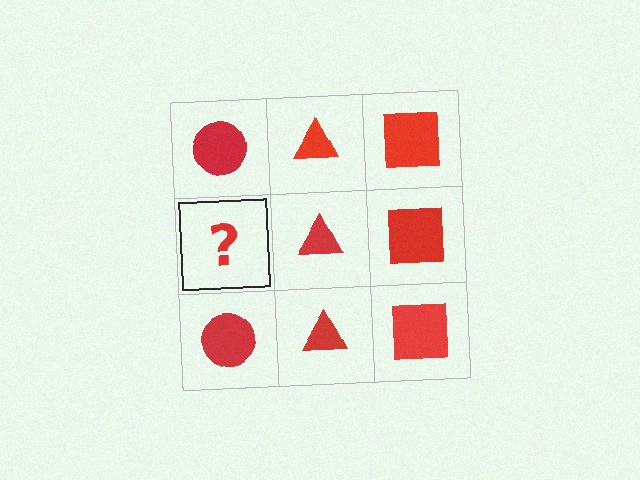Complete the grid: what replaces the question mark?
The question mark should be replaced with a red circle.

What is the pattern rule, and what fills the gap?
The rule is that each column has a consistent shape. The gap should be filled with a red circle.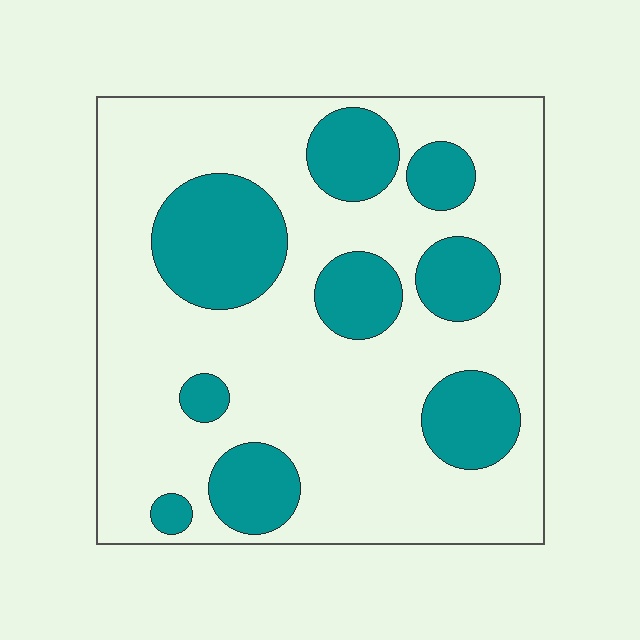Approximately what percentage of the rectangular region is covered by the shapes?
Approximately 30%.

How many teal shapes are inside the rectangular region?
9.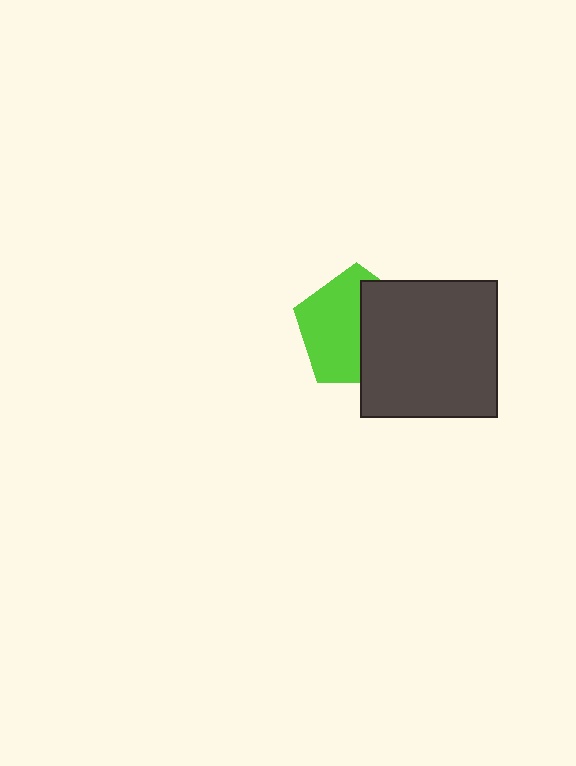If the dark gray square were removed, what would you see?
You would see the complete lime pentagon.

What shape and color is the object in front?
The object in front is a dark gray square.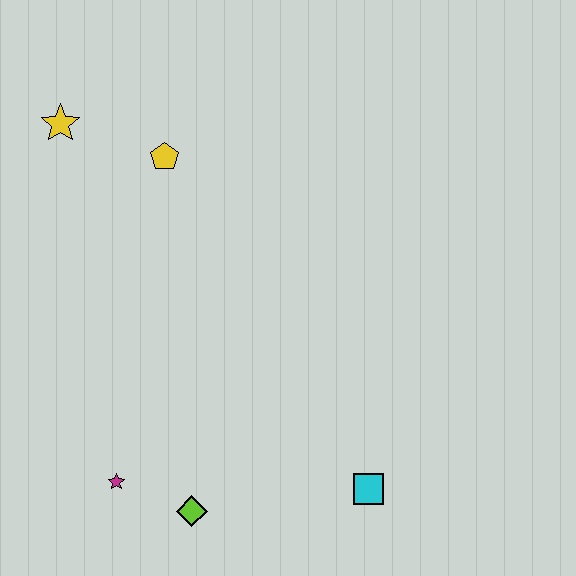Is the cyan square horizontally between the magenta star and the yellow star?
No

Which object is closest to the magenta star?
The lime diamond is closest to the magenta star.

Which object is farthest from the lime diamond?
The yellow star is farthest from the lime diamond.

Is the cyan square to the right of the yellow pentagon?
Yes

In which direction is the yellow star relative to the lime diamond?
The yellow star is above the lime diamond.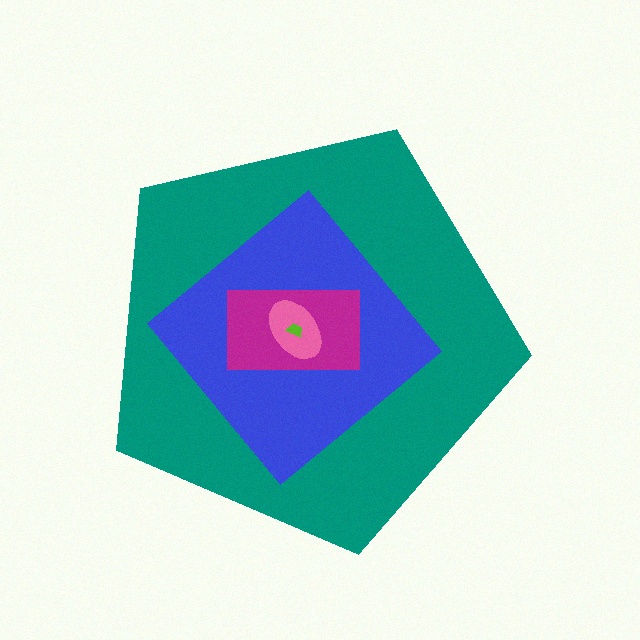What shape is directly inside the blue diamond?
The magenta rectangle.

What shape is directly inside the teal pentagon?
The blue diamond.